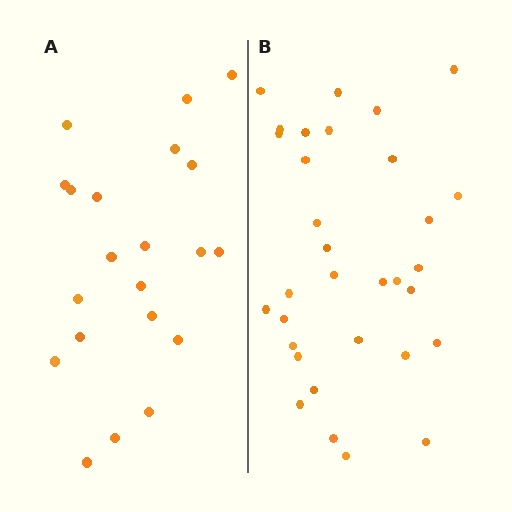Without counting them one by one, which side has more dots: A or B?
Region B (the right region) has more dots.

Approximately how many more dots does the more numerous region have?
Region B has roughly 12 or so more dots than region A.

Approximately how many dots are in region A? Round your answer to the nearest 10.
About 20 dots. (The exact count is 21, which rounds to 20.)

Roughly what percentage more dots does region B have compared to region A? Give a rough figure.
About 50% more.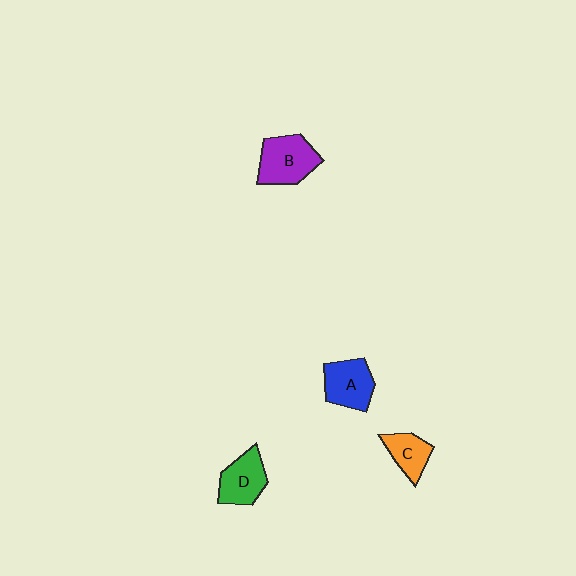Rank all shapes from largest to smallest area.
From largest to smallest: B (purple), A (blue), D (green), C (orange).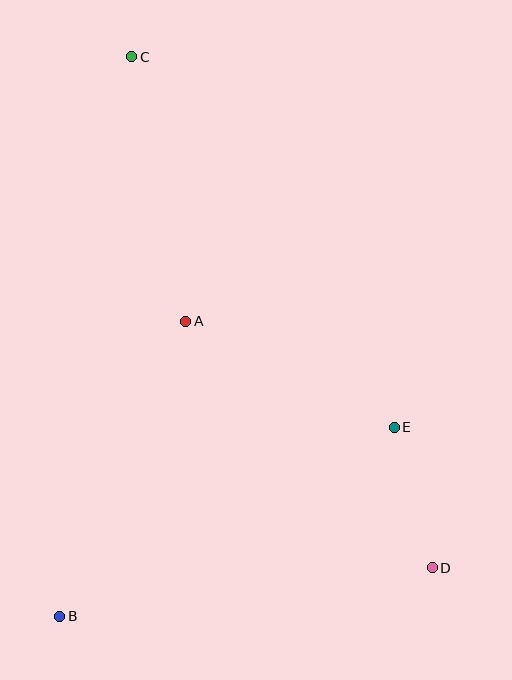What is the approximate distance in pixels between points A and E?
The distance between A and E is approximately 234 pixels.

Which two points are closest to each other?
Points D and E are closest to each other.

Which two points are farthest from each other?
Points C and D are farthest from each other.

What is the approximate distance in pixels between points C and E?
The distance between C and E is approximately 454 pixels.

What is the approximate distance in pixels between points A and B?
The distance between A and B is approximately 321 pixels.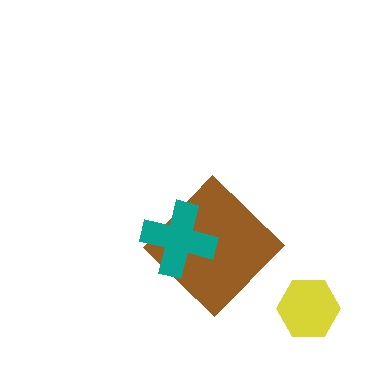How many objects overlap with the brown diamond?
1 object overlaps with the brown diamond.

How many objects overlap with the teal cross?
1 object overlaps with the teal cross.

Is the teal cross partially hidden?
No, no other shape covers it.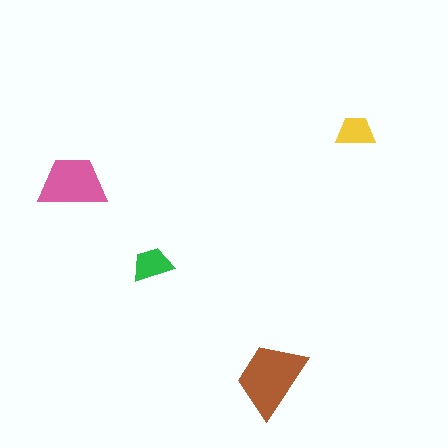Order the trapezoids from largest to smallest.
the brown one, the pink one, the green one, the yellow one.